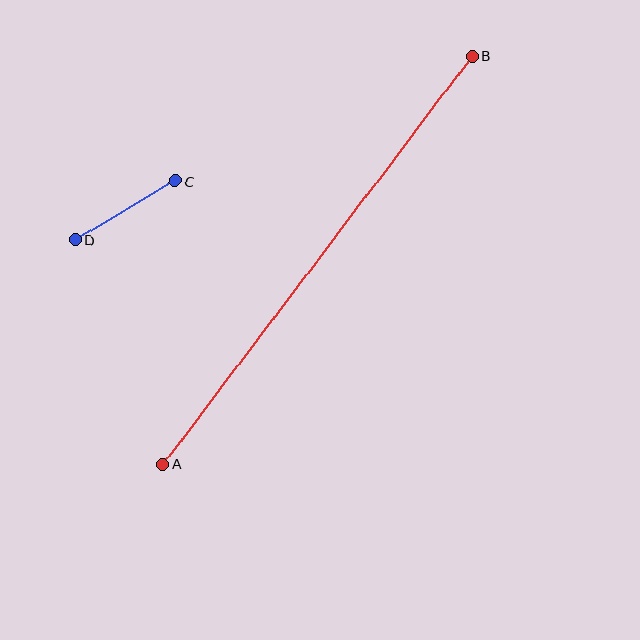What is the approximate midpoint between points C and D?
The midpoint is at approximately (125, 211) pixels.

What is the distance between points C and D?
The distance is approximately 116 pixels.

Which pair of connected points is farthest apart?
Points A and B are farthest apart.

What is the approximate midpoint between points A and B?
The midpoint is at approximately (318, 260) pixels.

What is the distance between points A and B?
The distance is approximately 512 pixels.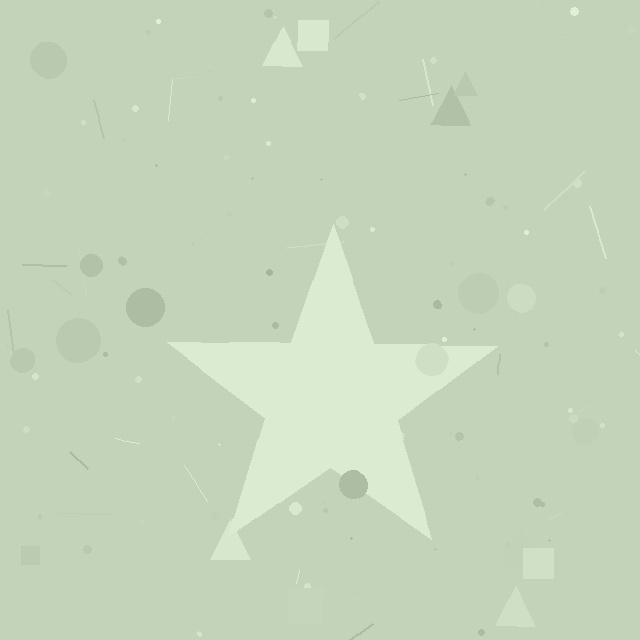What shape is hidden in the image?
A star is hidden in the image.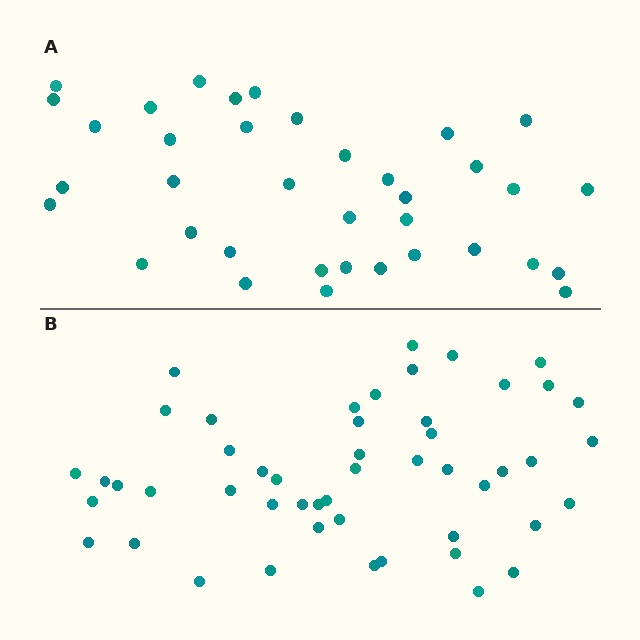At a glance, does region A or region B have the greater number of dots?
Region B (the bottom region) has more dots.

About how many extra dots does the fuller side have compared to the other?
Region B has approximately 15 more dots than region A.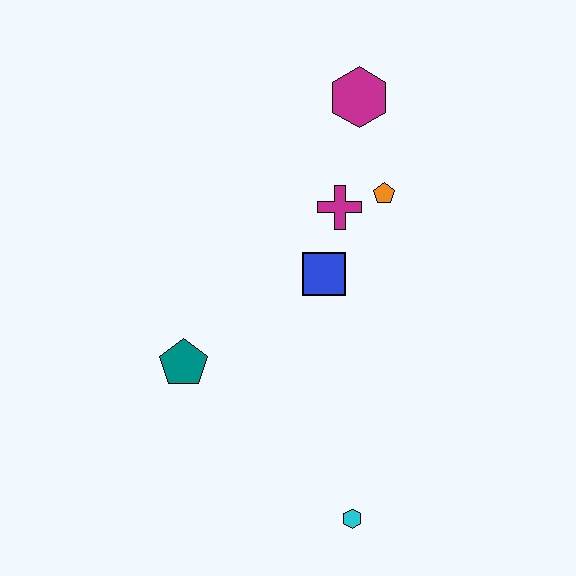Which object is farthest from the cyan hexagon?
The magenta hexagon is farthest from the cyan hexagon.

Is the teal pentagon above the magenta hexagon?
No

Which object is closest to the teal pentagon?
The blue square is closest to the teal pentagon.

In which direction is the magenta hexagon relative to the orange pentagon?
The magenta hexagon is above the orange pentagon.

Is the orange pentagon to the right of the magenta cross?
Yes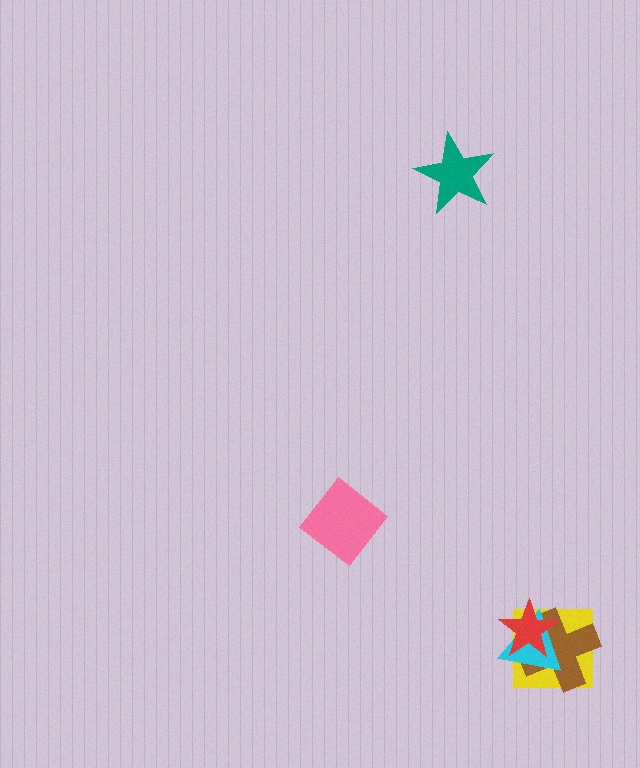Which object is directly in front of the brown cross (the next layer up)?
The cyan triangle is directly in front of the brown cross.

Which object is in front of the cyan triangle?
The red star is in front of the cyan triangle.